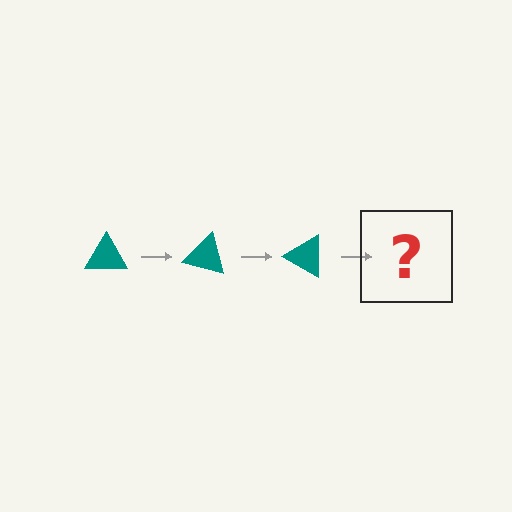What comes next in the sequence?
The next element should be a teal triangle rotated 45 degrees.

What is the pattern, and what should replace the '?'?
The pattern is that the triangle rotates 15 degrees each step. The '?' should be a teal triangle rotated 45 degrees.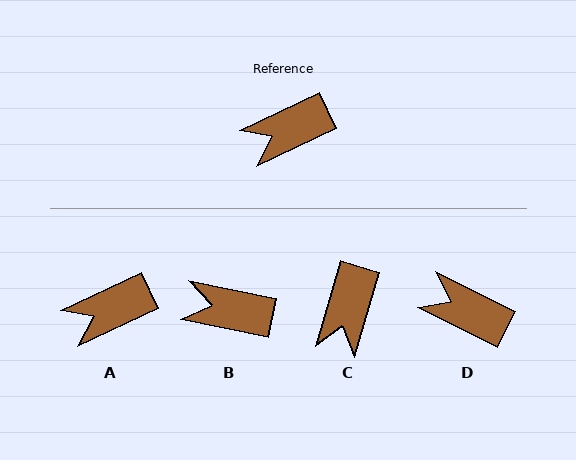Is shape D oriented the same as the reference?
No, it is off by about 52 degrees.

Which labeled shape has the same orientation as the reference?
A.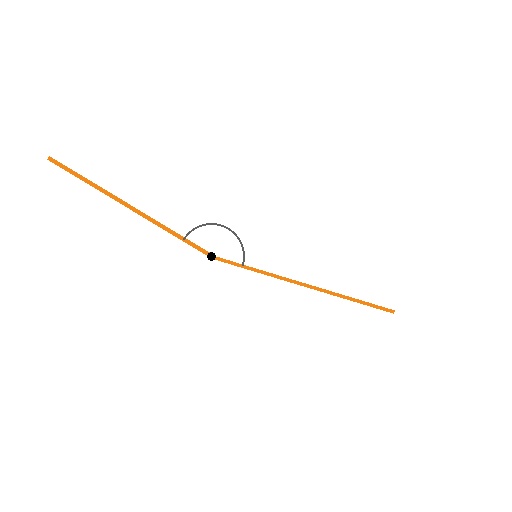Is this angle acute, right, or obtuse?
It is obtuse.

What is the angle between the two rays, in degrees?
Approximately 166 degrees.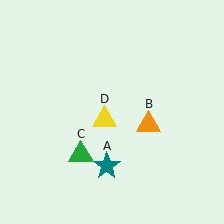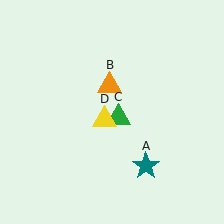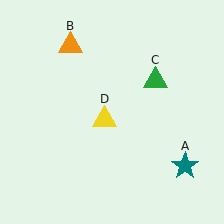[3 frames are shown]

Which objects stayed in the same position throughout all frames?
Yellow triangle (object D) remained stationary.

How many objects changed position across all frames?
3 objects changed position: teal star (object A), orange triangle (object B), green triangle (object C).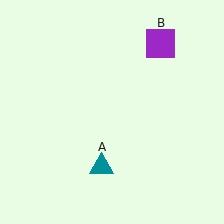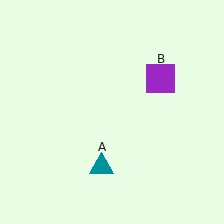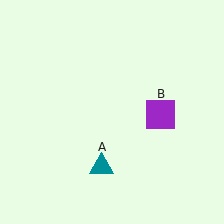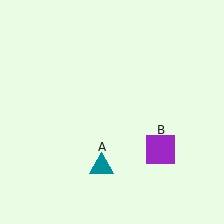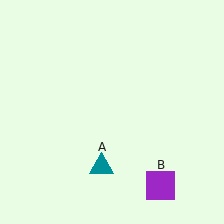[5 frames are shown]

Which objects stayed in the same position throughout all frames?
Teal triangle (object A) remained stationary.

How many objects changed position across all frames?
1 object changed position: purple square (object B).